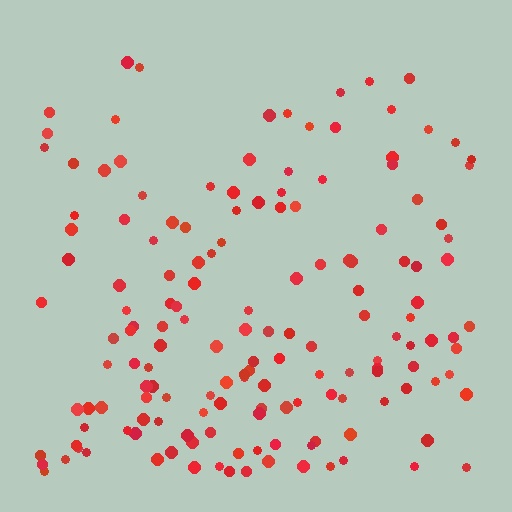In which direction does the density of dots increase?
From top to bottom, with the bottom side densest.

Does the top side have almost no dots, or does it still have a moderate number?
Still a moderate number, just noticeably fewer than the bottom.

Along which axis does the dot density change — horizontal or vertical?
Vertical.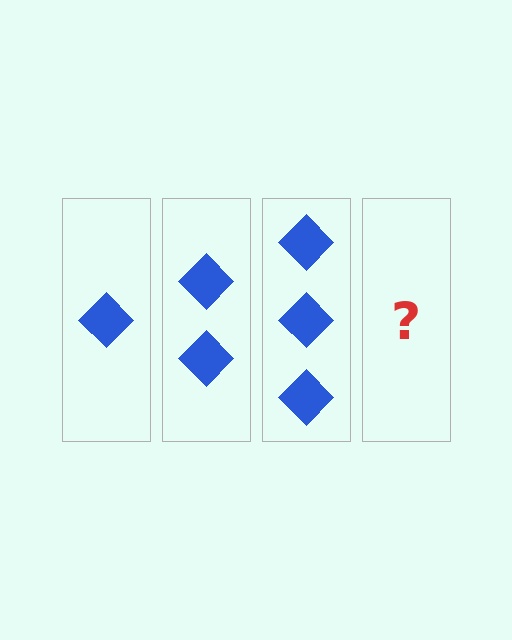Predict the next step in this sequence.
The next step is 4 diamonds.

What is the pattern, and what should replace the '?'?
The pattern is that each step adds one more diamond. The '?' should be 4 diamonds.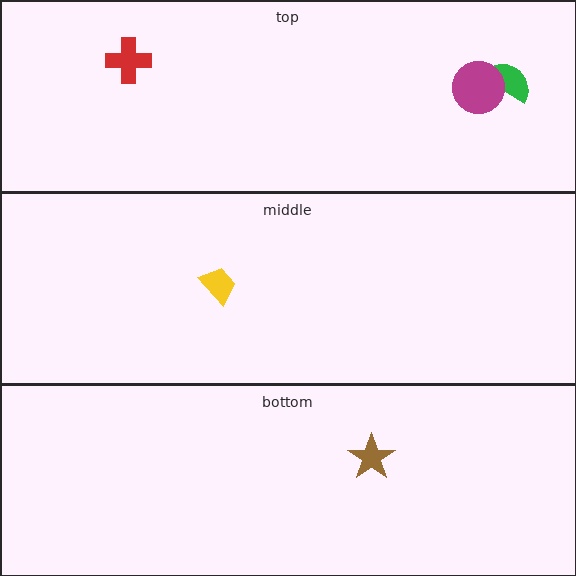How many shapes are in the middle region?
1.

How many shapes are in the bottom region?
1.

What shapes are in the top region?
The green semicircle, the red cross, the magenta circle.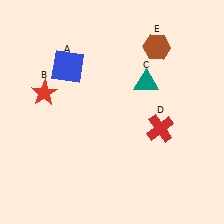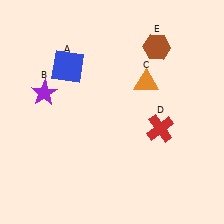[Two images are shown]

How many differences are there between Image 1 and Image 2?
There are 2 differences between the two images.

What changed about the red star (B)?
In Image 1, B is red. In Image 2, it changed to purple.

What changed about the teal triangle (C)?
In Image 1, C is teal. In Image 2, it changed to orange.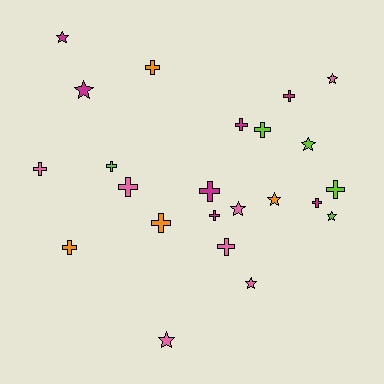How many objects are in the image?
There are 23 objects.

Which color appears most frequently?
Magenta, with 7 objects.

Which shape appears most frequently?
Cross, with 14 objects.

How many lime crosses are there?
There are 3 lime crosses.